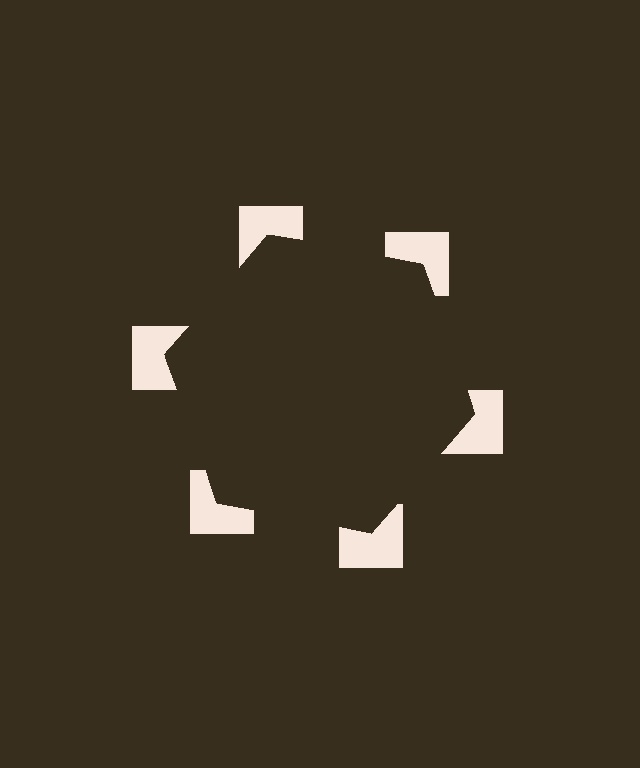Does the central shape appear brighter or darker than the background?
It typically appears slightly darker than the background, even though no actual brightness change is drawn.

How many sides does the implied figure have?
6 sides.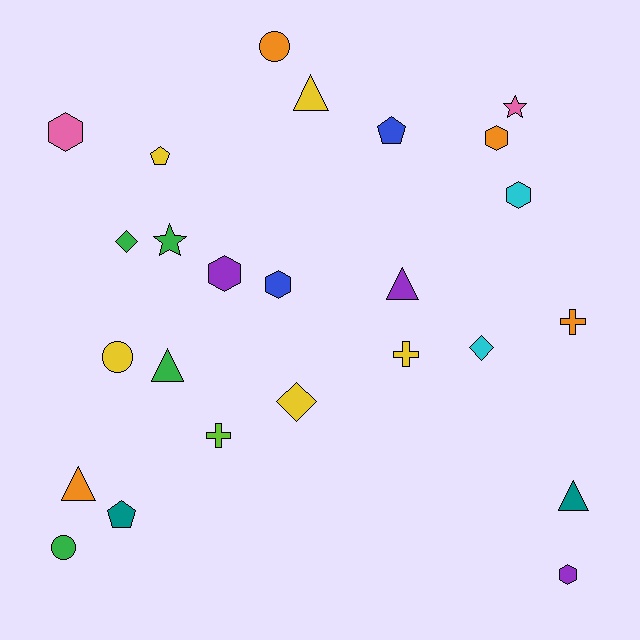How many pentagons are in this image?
There are 3 pentagons.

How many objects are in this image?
There are 25 objects.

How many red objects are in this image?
There are no red objects.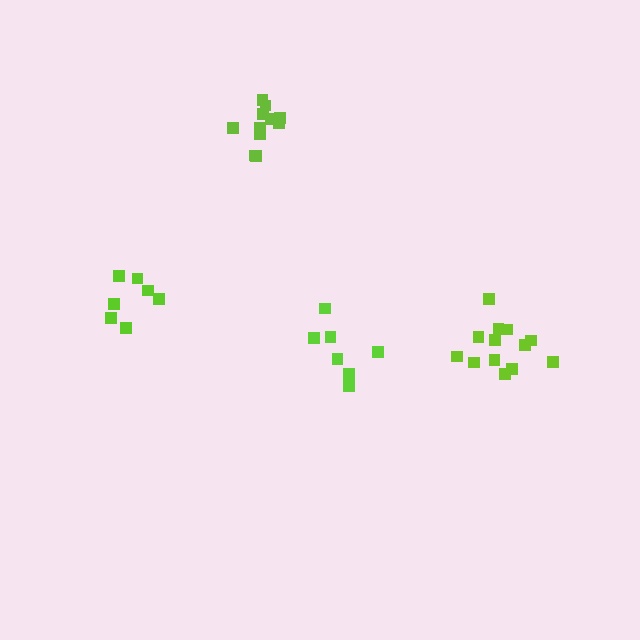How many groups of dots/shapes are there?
There are 4 groups.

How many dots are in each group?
Group 1: 7 dots, Group 2: 7 dots, Group 3: 11 dots, Group 4: 13 dots (38 total).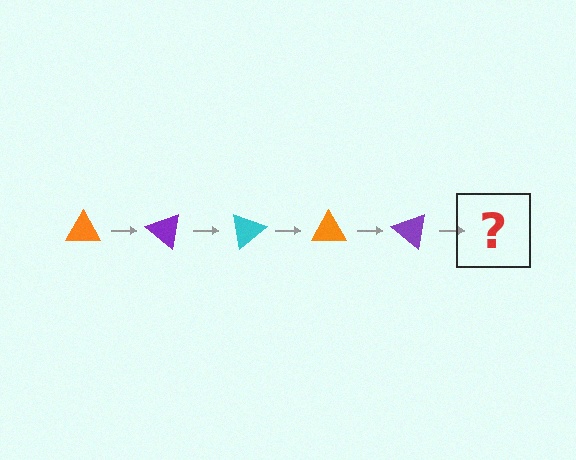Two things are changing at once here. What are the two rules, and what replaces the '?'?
The two rules are that it rotates 40 degrees each step and the color cycles through orange, purple, and cyan. The '?' should be a cyan triangle, rotated 200 degrees from the start.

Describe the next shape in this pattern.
It should be a cyan triangle, rotated 200 degrees from the start.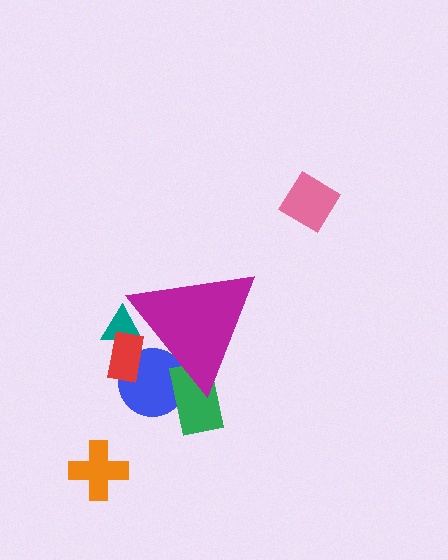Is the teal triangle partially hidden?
Yes, the teal triangle is partially hidden behind the magenta triangle.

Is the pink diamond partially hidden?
No, the pink diamond is fully visible.